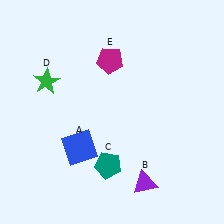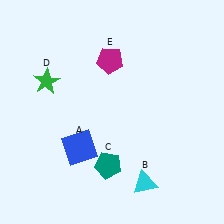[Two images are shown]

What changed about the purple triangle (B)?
In Image 1, B is purple. In Image 2, it changed to cyan.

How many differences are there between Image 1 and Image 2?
There is 1 difference between the two images.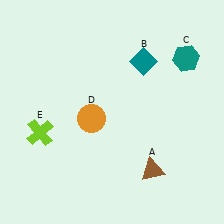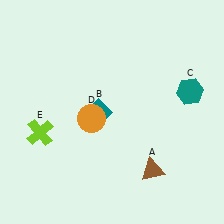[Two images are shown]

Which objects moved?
The objects that moved are: the teal diamond (B), the teal hexagon (C).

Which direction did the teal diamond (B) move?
The teal diamond (B) moved down.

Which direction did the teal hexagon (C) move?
The teal hexagon (C) moved down.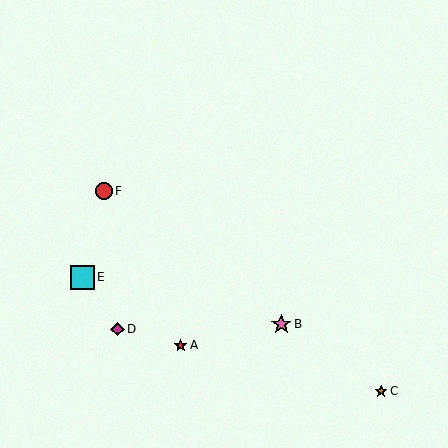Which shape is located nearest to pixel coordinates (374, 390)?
The orange star (labeled C) at (381, 391) is nearest to that location.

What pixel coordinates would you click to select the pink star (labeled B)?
Click at (281, 324) to select the pink star B.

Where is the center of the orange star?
The center of the orange star is at (381, 391).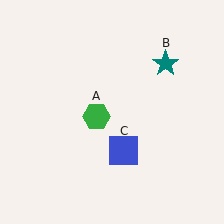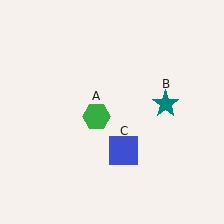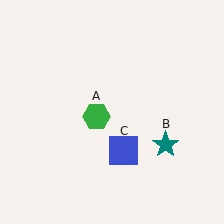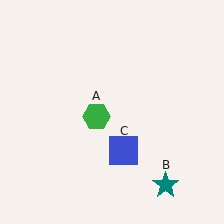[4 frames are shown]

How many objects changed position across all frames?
1 object changed position: teal star (object B).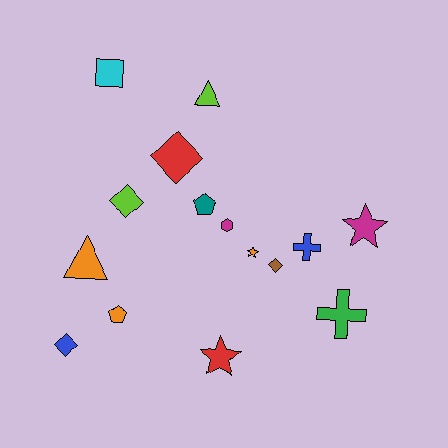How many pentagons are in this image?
There are 2 pentagons.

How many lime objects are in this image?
There are 2 lime objects.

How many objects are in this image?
There are 15 objects.